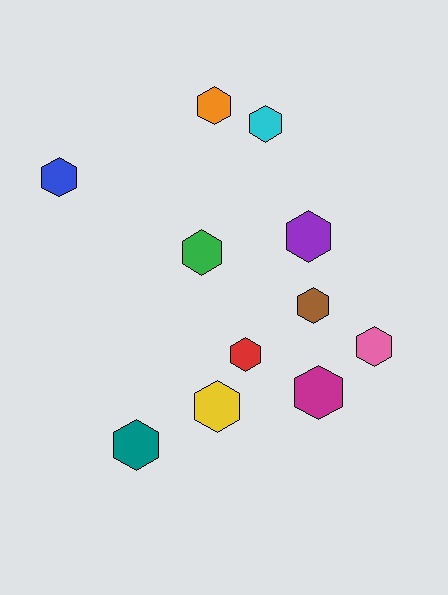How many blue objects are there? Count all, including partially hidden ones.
There is 1 blue object.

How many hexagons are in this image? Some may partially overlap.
There are 11 hexagons.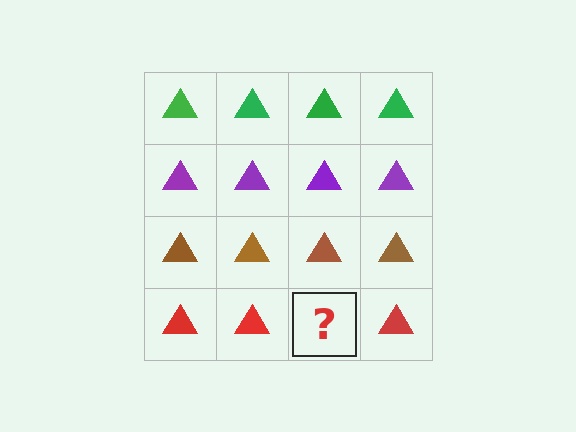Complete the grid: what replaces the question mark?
The question mark should be replaced with a red triangle.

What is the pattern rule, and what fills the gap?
The rule is that each row has a consistent color. The gap should be filled with a red triangle.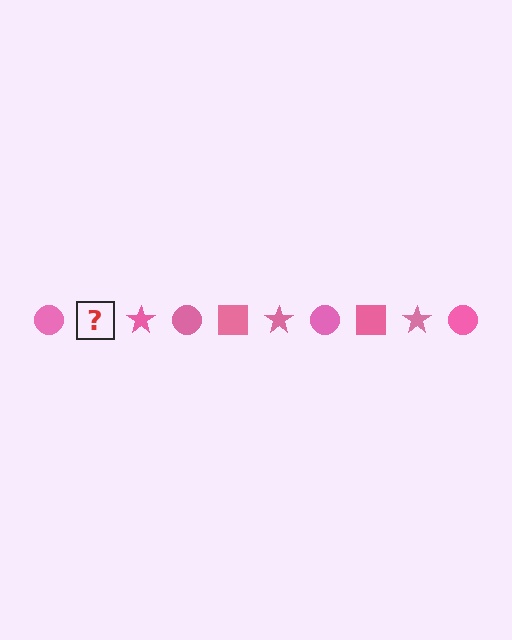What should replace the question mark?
The question mark should be replaced with a pink square.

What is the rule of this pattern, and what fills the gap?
The rule is that the pattern cycles through circle, square, star shapes in pink. The gap should be filled with a pink square.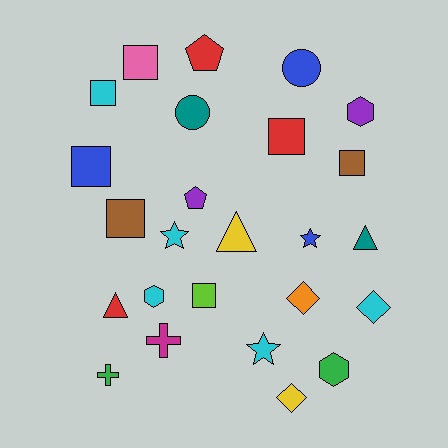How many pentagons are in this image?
There are 2 pentagons.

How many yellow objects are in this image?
There are 2 yellow objects.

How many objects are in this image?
There are 25 objects.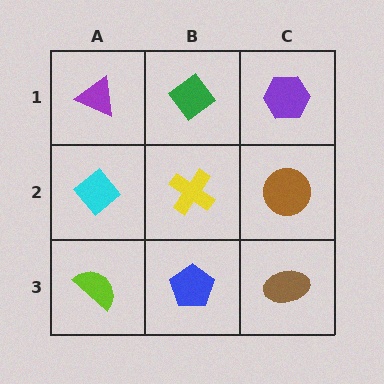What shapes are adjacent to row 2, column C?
A purple hexagon (row 1, column C), a brown ellipse (row 3, column C), a yellow cross (row 2, column B).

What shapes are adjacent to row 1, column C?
A brown circle (row 2, column C), a green diamond (row 1, column B).